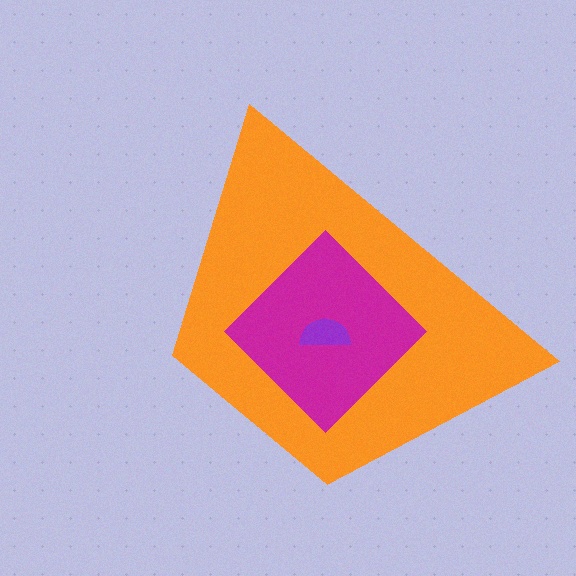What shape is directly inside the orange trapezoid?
The magenta diamond.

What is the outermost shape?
The orange trapezoid.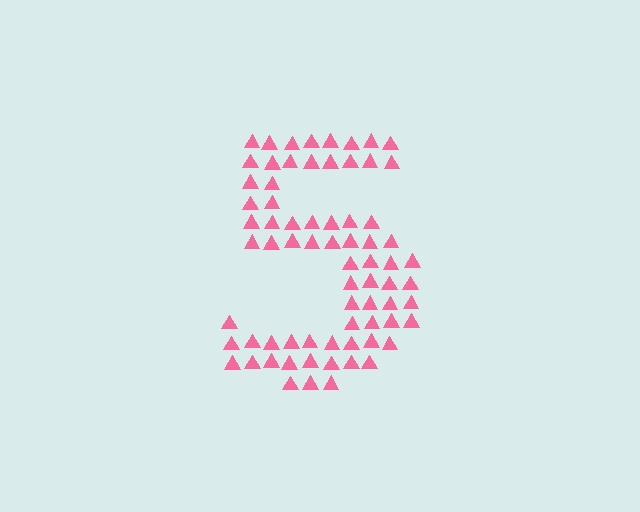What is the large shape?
The large shape is the digit 5.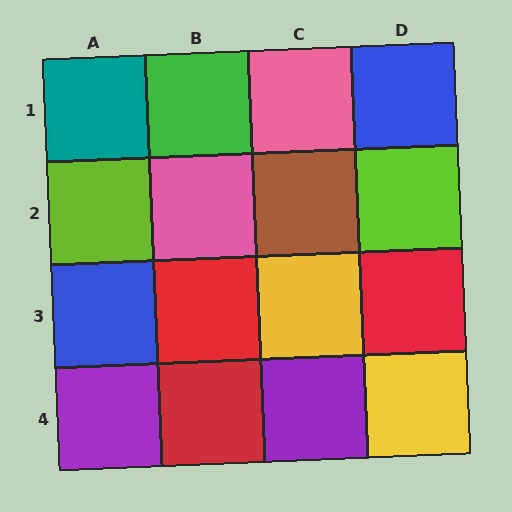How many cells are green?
1 cell is green.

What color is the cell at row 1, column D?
Blue.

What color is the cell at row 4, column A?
Purple.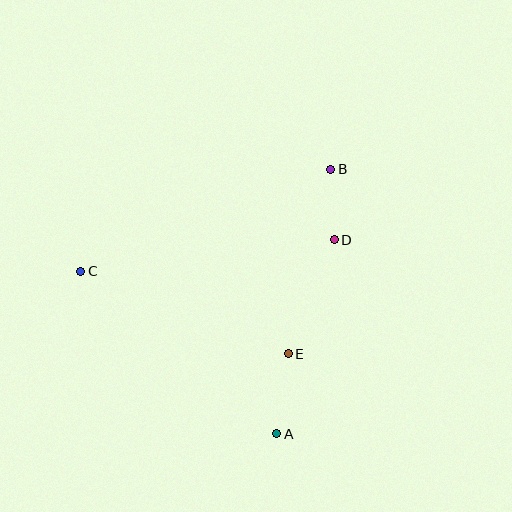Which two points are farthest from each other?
Points B and C are farthest from each other.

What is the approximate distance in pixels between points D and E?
The distance between D and E is approximately 123 pixels.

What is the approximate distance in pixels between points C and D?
The distance between C and D is approximately 256 pixels.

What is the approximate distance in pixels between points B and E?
The distance between B and E is approximately 189 pixels.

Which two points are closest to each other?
Points B and D are closest to each other.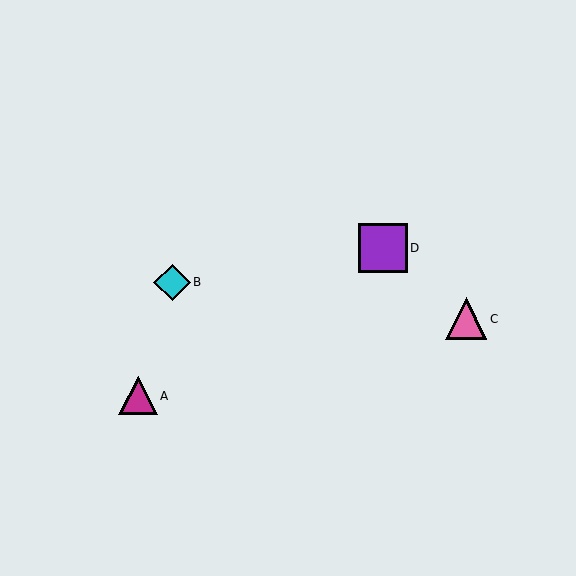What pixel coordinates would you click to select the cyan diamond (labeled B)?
Click at (172, 282) to select the cyan diamond B.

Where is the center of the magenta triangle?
The center of the magenta triangle is at (138, 396).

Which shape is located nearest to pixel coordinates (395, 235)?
The purple square (labeled D) at (383, 248) is nearest to that location.